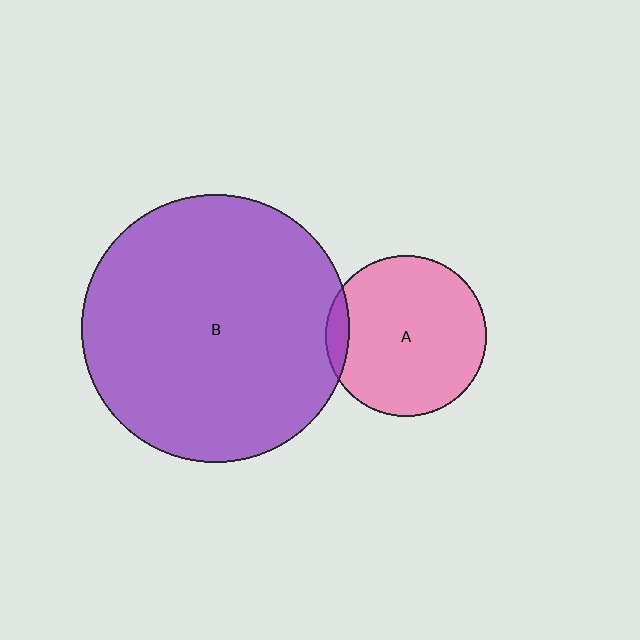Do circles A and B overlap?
Yes.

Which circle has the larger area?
Circle B (purple).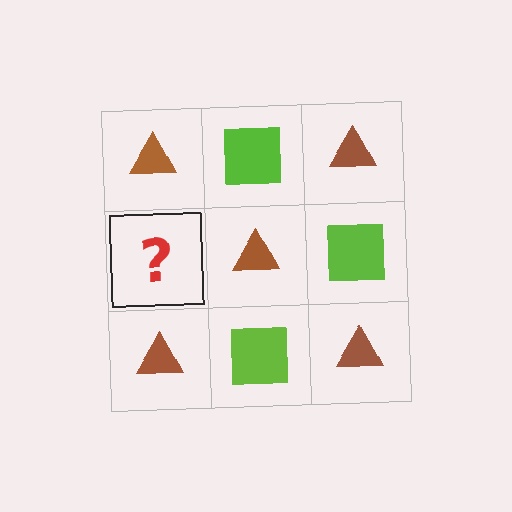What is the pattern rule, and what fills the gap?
The rule is that it alternates brown triangle and lime square in a checkerboard pattern. The gap should be filled with a lime square.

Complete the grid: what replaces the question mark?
The question mark should be replaced with a lime square.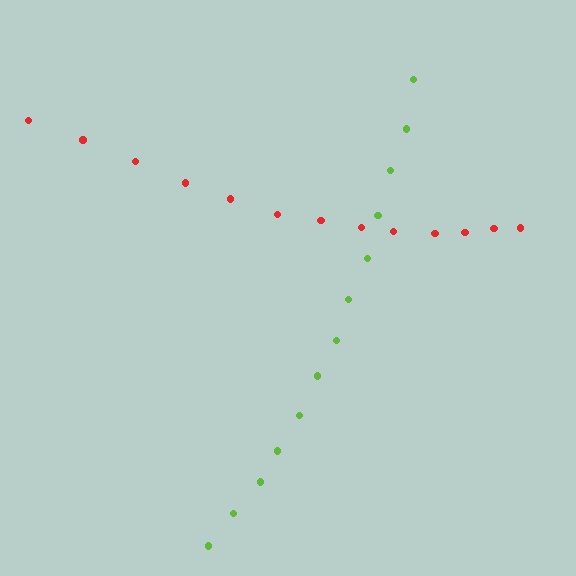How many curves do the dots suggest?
There are 2 distinct paths.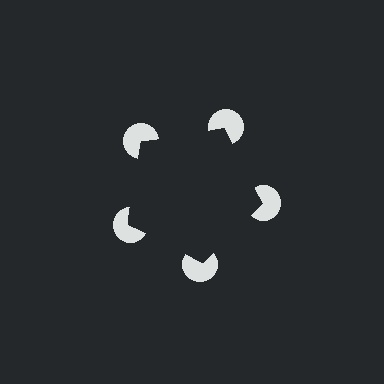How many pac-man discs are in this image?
There are 5 — one at each vertex of the illusory pentagon.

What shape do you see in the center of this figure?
An illusory pentagon — its edges are inferred from the aligned wedge cuts in the pac-man discs, not physically drawn.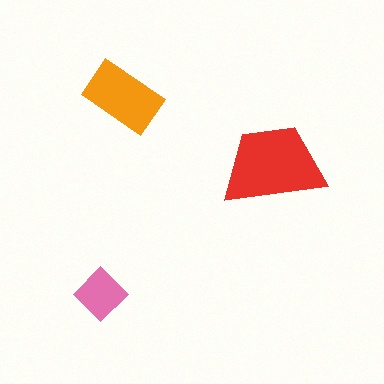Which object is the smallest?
The pink diamond.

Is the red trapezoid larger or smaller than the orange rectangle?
Larger.